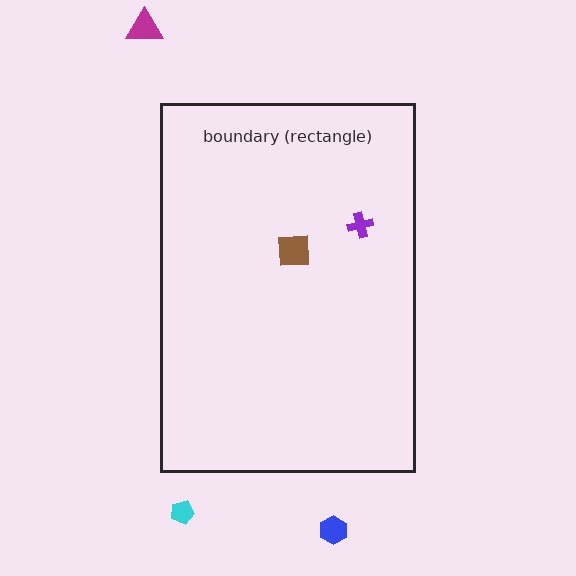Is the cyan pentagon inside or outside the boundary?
Outside.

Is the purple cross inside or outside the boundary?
Inside.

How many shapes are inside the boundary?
2 inside, 3 outside.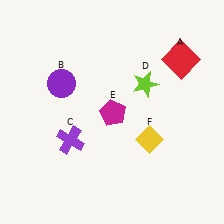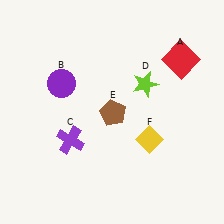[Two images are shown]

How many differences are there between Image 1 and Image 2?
There is 1 difference between the two images.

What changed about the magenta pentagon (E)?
In Image 1, E is magenta. In Image 2, it changed to brown.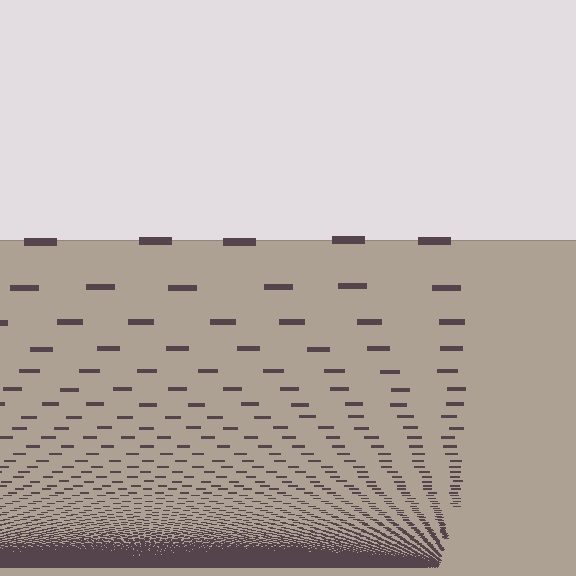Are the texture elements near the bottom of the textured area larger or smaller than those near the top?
Smaller. The gradient is inverted — elements near the bottom are smaller and denser.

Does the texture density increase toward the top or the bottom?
Density increases toward the bottom.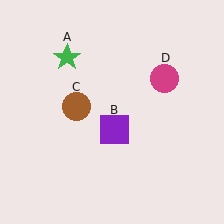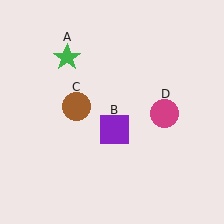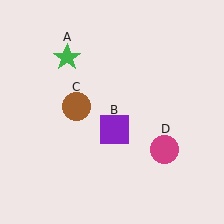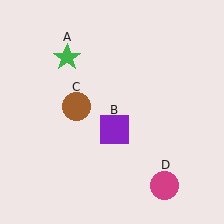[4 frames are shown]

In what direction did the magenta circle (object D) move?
The magenta circle (object D) moved down.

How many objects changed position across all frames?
1 object changed position: magenta circle (object D).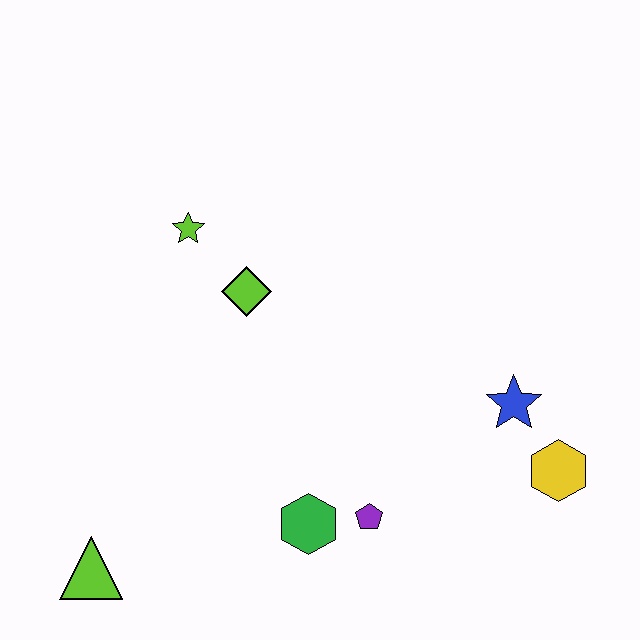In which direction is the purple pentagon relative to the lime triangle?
The purple pentagon is to the right of the lime triangle.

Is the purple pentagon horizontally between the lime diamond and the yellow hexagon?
Yes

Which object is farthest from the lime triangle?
The yellow hexagon is farthest from the lime triangle.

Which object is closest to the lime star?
The lime diamond is closest to the lime star.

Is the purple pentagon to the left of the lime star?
No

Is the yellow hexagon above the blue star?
No